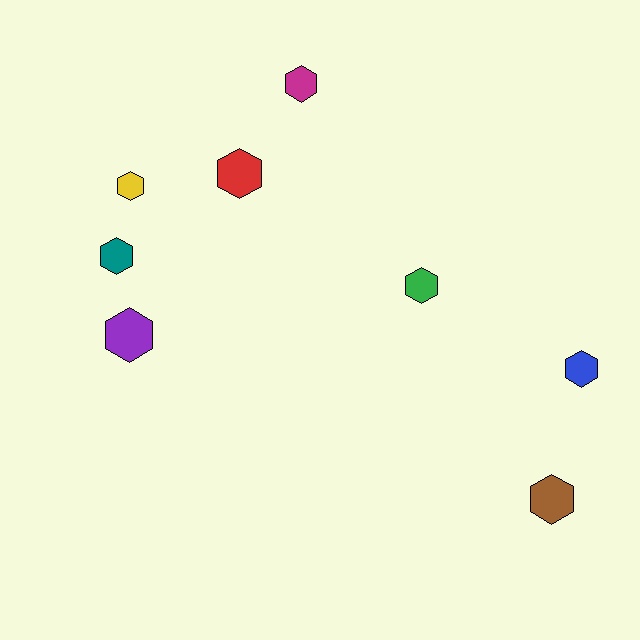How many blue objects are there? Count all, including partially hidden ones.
There is 1 blue object.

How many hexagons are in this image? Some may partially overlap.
There are 8 hexagons.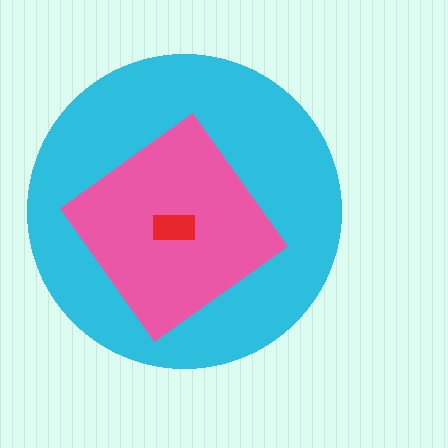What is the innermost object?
The red rectangle.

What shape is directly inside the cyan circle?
The pink diamond.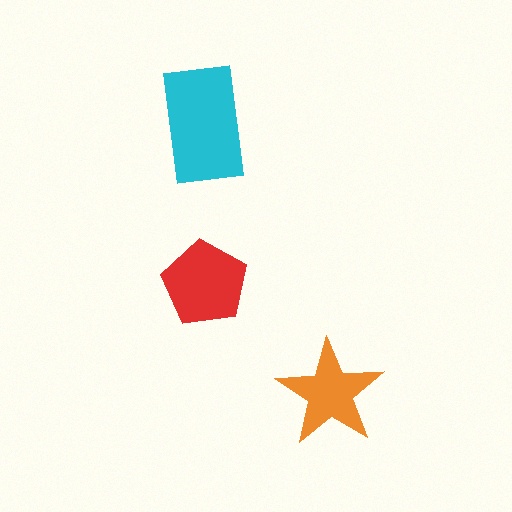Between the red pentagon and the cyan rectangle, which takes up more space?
The cyan rectangle.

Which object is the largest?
The cyan rectangle.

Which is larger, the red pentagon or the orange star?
The red pentagon.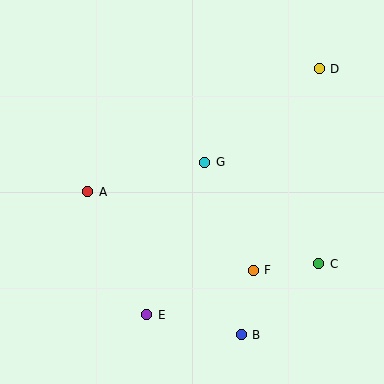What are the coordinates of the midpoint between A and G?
The midpoint between A and G is at (146, 177).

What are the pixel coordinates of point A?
Point A is at (88, 192).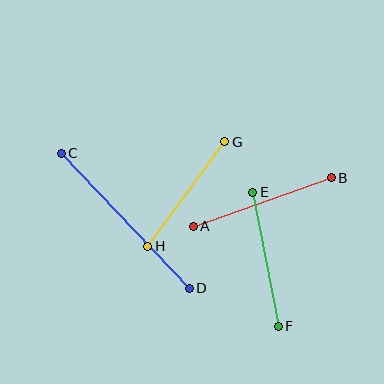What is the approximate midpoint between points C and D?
The midpoint is at approximately (125, 221) pixels.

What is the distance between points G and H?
The distance is approximately 130 pixels.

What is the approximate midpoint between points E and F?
The midpoint is at approximately (265, 259) pixels.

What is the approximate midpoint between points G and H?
The midpoint is at approximately (186, 194) pixels.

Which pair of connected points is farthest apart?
Points C and D are farthest apart.